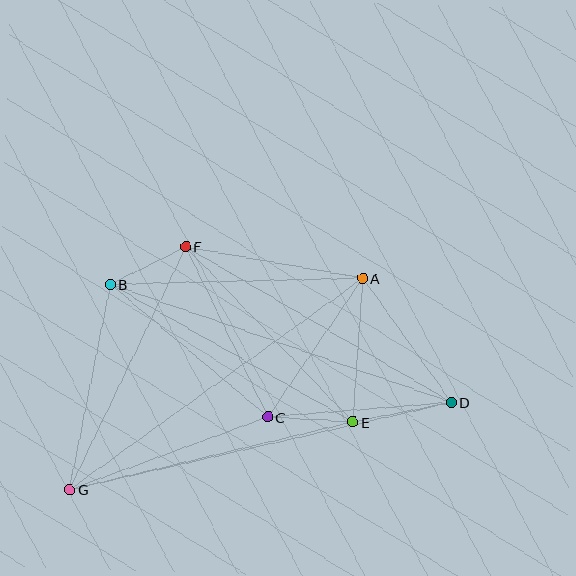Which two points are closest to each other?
Points B and F are closest to each other.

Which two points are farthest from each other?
Points D and G are farthest from each other.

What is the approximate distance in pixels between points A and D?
The distance between A and D is approximately 152 pixels.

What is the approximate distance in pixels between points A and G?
The distance between A and G is approximately 361 pixels.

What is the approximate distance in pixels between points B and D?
The distance between B and D is approximately 361 pixels.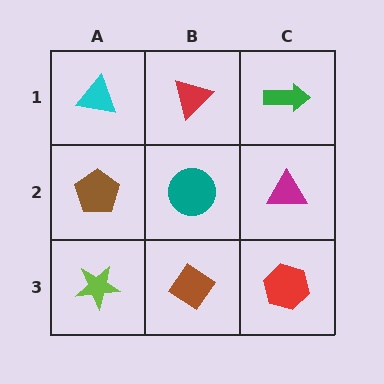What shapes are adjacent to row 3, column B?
A teal circle (row 2, column B), a lime star (row 3, column A), a red hexagon (row 3, column C).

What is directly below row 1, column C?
A magenta triangle.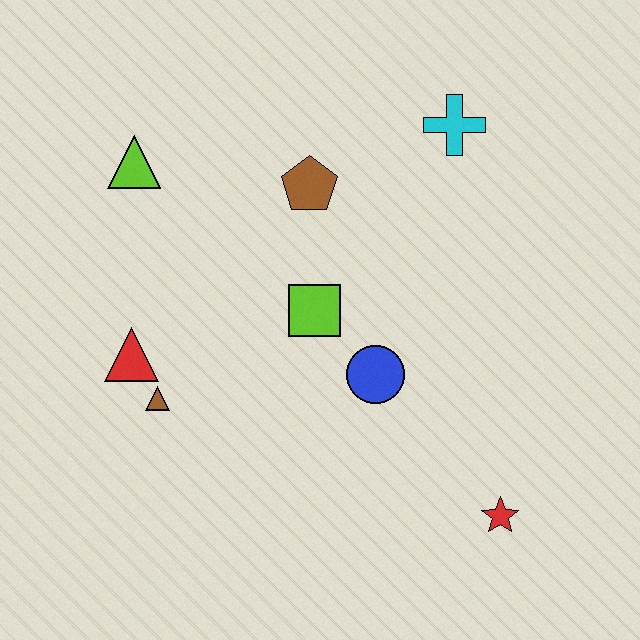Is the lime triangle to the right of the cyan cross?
No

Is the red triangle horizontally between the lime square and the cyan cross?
No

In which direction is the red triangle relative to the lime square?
The red triangle is to the left of the lime square.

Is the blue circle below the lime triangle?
Yes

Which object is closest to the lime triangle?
The brown pentagon is closest to the lime triangle.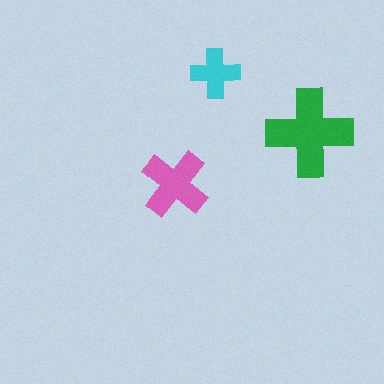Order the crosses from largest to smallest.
the green one, the pink one, the cyan one.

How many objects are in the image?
There are 3 objects in the image.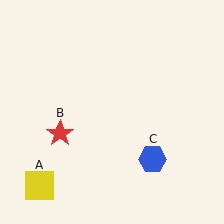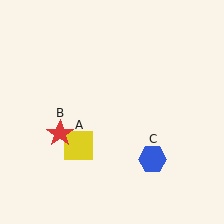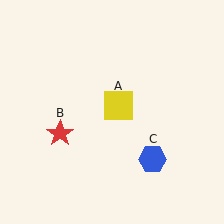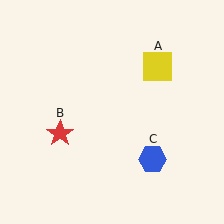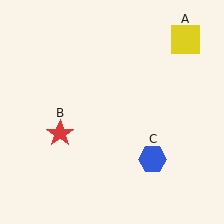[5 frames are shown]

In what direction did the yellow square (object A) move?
The yellow square (object A) moved up and to the right.